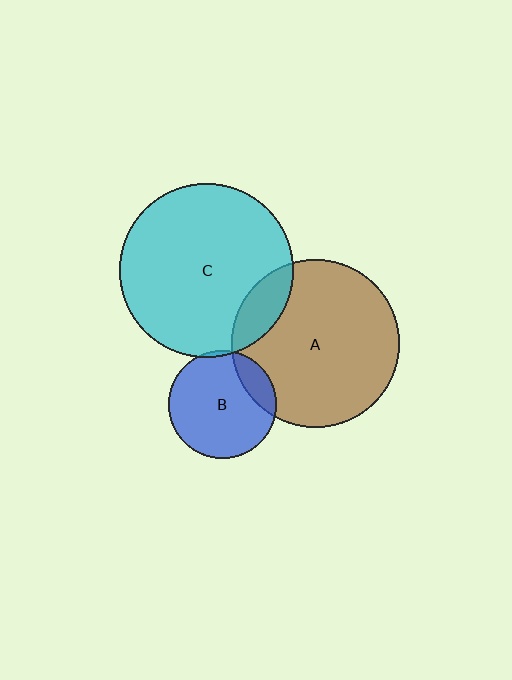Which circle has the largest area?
Circle C (cyan).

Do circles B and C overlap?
Yes.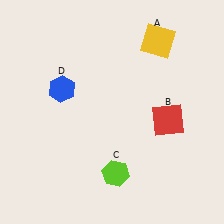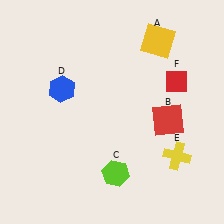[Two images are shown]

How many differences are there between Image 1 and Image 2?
There are 2 differences between the two images.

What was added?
A yellow cross (E), a red diamond (F) were added in Image 2.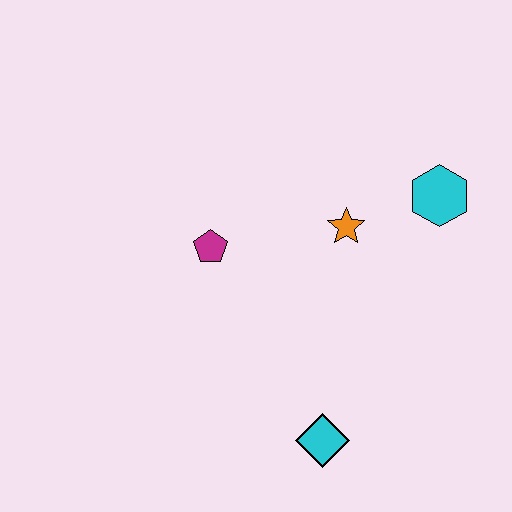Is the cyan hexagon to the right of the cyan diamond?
Yes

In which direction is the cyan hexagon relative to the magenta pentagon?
The cyan hexagon is to the right of the magenta pentagon.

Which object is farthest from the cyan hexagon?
The cyan diamond is farthest from the cyan hexagon.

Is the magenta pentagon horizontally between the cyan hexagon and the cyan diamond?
No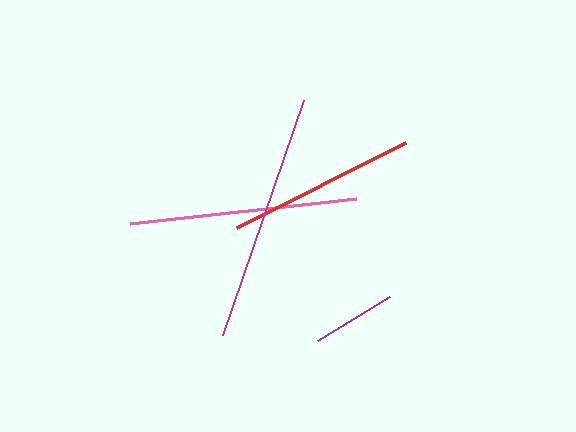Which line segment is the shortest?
The purple line is the shortest at approximately 84 pixels.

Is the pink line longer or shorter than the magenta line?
The magenta line is longer than the pink line.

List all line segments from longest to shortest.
From longest to shortest: magenta, pink, red, purple.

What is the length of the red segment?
The red segment is approximately 190 pixels long.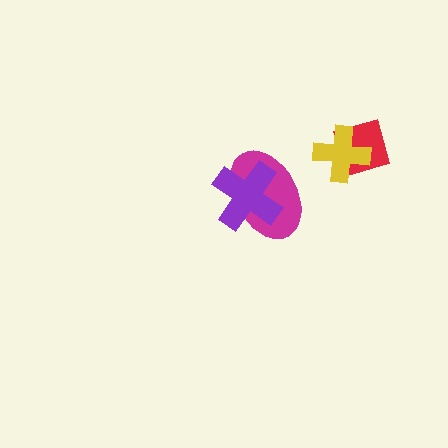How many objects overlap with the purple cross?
1 object overlaps with the purple cross.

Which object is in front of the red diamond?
The yellow cross is in front of the red diamond.